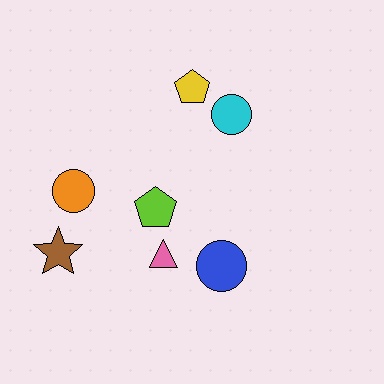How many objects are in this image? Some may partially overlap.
There are 7 objects.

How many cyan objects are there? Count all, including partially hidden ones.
There is 1 cyan object.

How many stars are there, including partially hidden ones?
There is 1 star.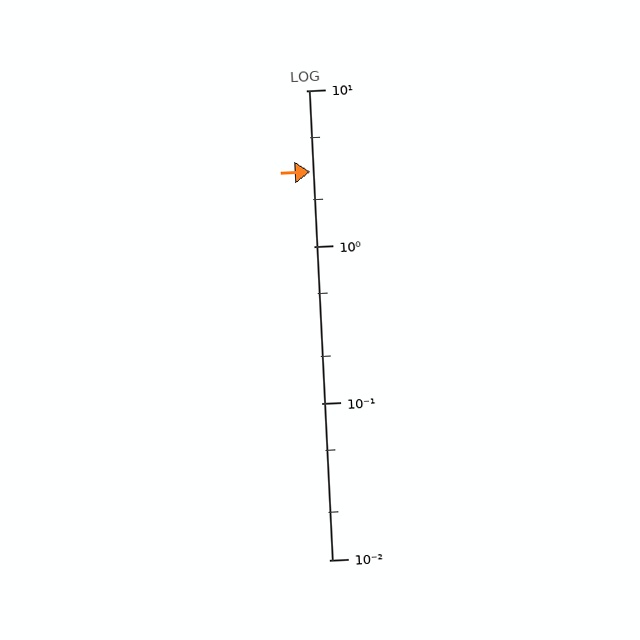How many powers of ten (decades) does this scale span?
The scale spans 3 decades, from 0.01 to 10.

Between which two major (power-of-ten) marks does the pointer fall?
The pointer is between 1 and 10.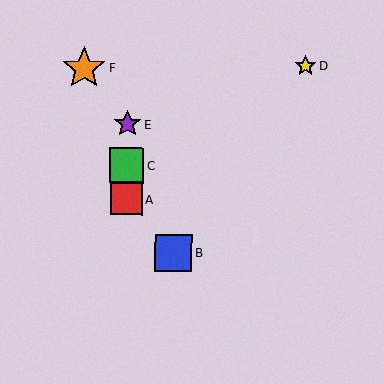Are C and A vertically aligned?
Yes, both are at x≈127.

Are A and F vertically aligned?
No, A is at x≈126 and F is at x≈84.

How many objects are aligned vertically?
3 objects (A, C, E) are aligned vertically.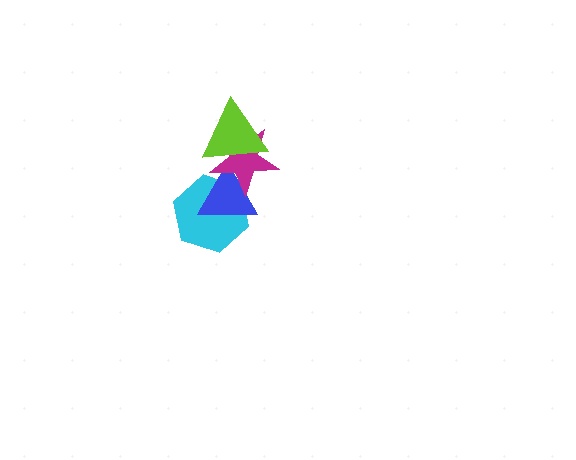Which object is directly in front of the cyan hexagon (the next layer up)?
The blue triangle is directly in front of the cyan hexagon.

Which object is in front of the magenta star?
The lime triangle is in front of the magenta star.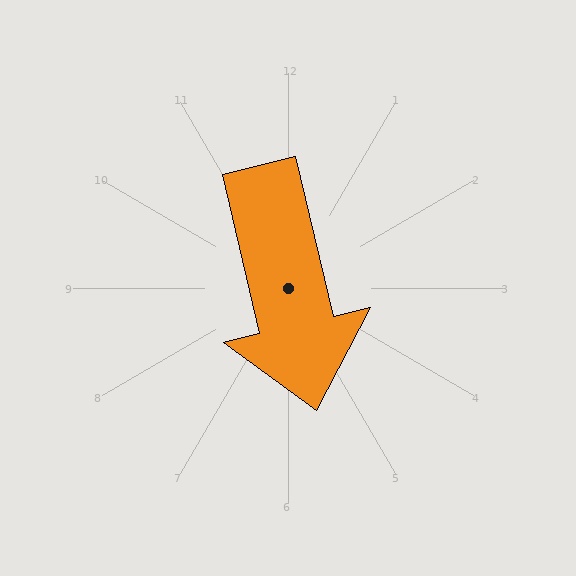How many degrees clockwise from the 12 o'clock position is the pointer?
Approximately 167 degrees.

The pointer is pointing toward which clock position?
Roughly 6 o'clock.